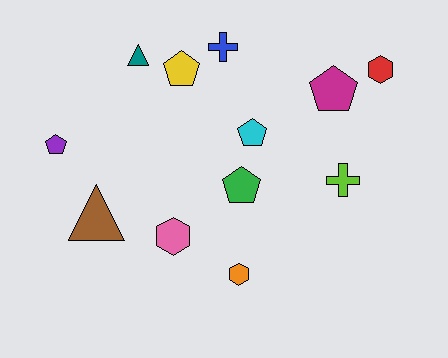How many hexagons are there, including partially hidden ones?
There are 3 hexagons.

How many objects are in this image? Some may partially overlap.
There are 12 objects.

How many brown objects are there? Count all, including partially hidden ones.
There is 1 brown object.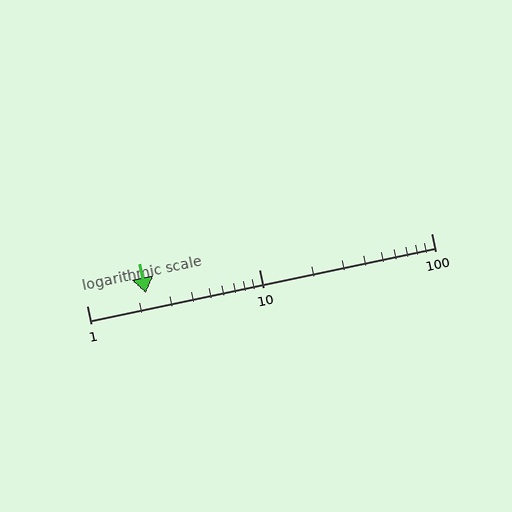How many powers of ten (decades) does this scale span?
The scale spans 2 decades, from 1 to 100.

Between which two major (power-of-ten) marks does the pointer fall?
The pointer is between 1 and 10.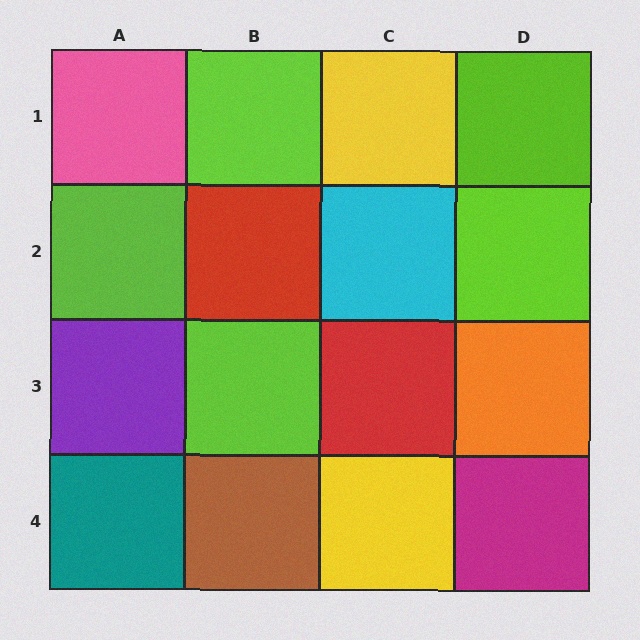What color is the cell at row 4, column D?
Magenta.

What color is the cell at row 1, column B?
Lime.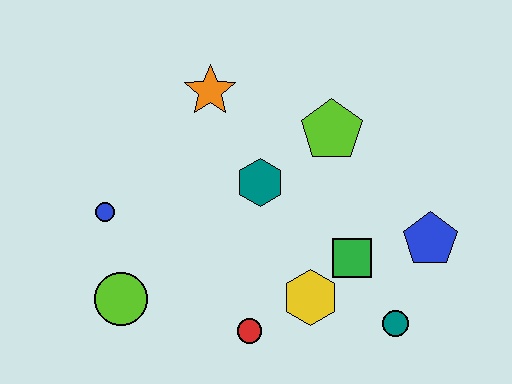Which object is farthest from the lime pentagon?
The lime circle is farthest from the lime pentagon.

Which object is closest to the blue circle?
The lime circle is closest to the blue circle.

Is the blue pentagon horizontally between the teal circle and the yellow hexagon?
No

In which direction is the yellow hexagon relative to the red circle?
The yellow hexagon is to the right of the red circle.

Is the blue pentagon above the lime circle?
Yes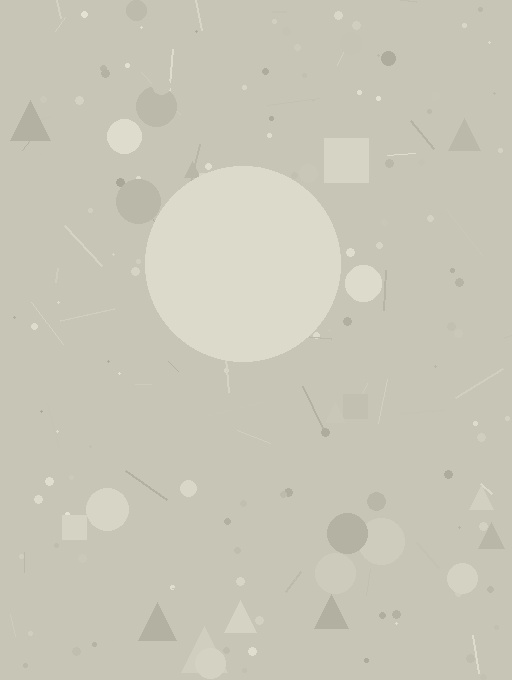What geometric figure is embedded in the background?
A circle is embedded in the background.